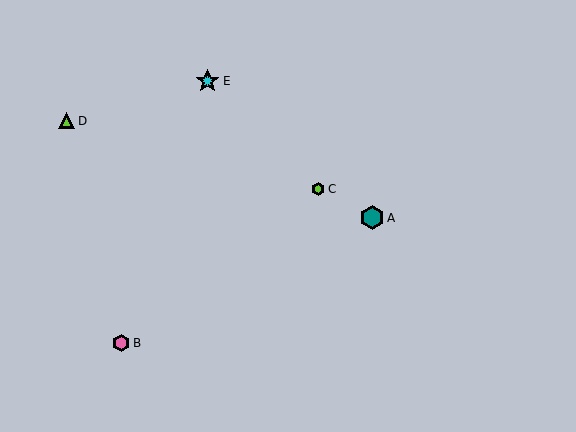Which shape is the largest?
The teal hexagon (labeled A) is the largest.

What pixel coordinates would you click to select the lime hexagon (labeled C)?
Click at (318, 189) to select the lime hexagon C.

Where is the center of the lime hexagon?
The center of the lime hexagon is at (318, 189).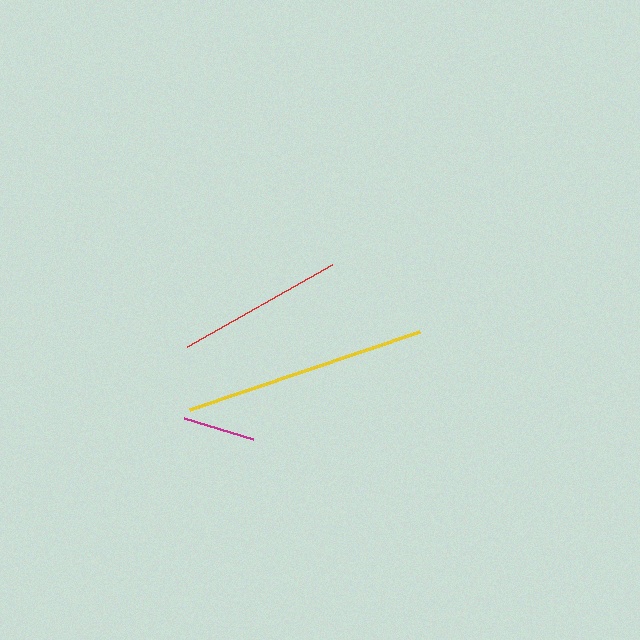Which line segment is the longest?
The yellow line is the longest at approximately 243 pixels.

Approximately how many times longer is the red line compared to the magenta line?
The red line is approximately 2.3 times the length of the magenta line.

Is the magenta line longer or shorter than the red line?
The red line is longer than the magenta line.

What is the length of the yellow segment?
The yellow segment is approximately 243 pixels long.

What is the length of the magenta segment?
The magenta segment is approximately 73 pixels long.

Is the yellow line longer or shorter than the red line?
The yellow line is longer than the red line.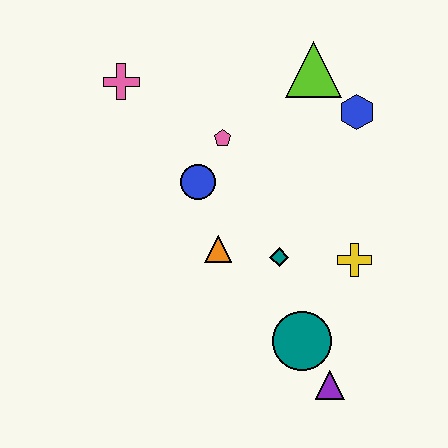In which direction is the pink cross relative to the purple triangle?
The pink cross is above the purple triangle.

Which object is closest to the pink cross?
The pink pentagon is closest to the pink cross.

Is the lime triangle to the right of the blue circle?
Yes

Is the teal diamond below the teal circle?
No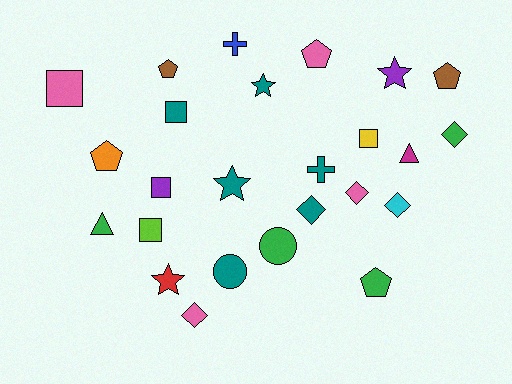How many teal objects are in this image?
There are 6 teal objects.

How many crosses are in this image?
There are 2 crosses.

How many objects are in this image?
There are 25 objects.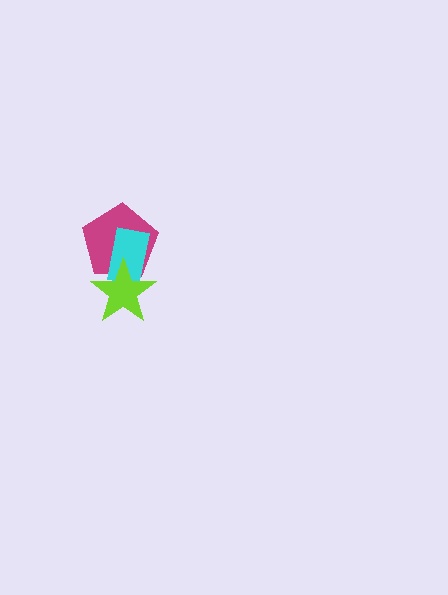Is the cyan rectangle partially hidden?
Yes, it is partially covered by another shape.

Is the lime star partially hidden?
No, no other shape covers it.